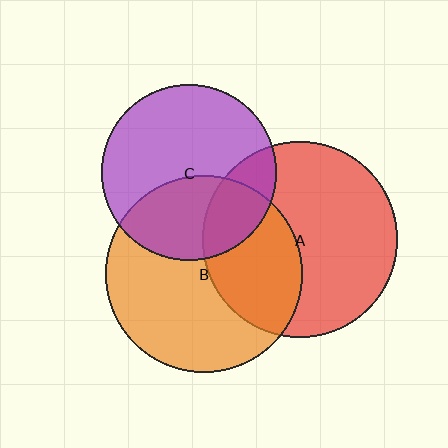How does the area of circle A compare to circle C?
Approximately 1.2 times.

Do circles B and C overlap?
Yes.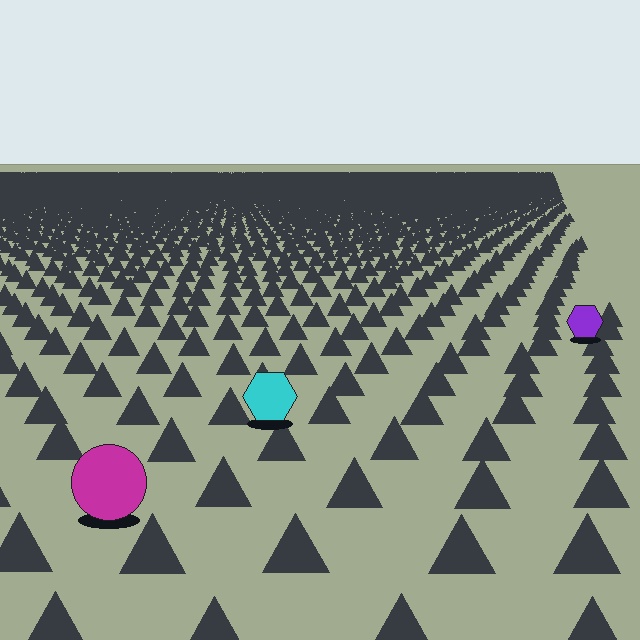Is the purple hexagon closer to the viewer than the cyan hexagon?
No. The cyan hexagon is closer — you can tell from the texture gradient: the ground texture is coarser near it.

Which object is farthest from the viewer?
The purple hexagon is farthest from the viewer. It appears smaller and the ground texture around it is denser.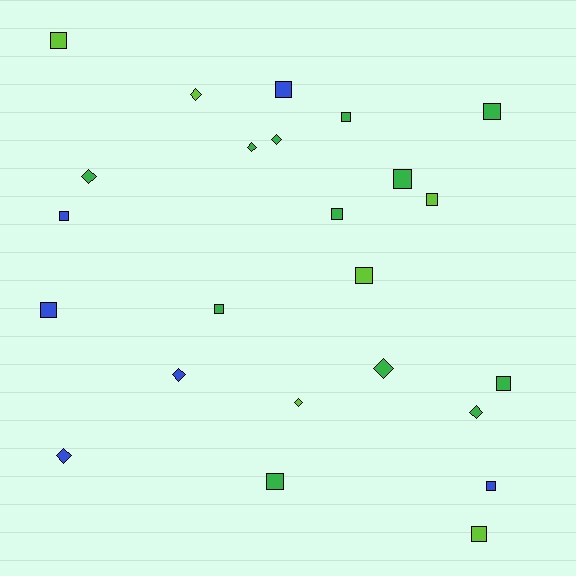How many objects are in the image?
There are 24 objects.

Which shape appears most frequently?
Square, with 15 objects.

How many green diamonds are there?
There are 5 green diamonds.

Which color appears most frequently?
Green, with 12 objects.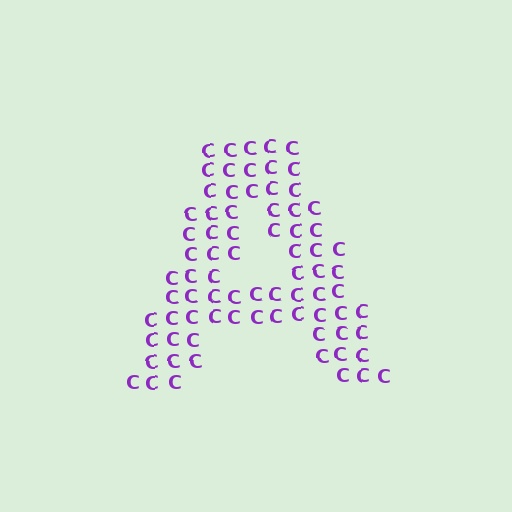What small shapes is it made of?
It is made of small letter C's.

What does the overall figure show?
The overall figure shows the letter A.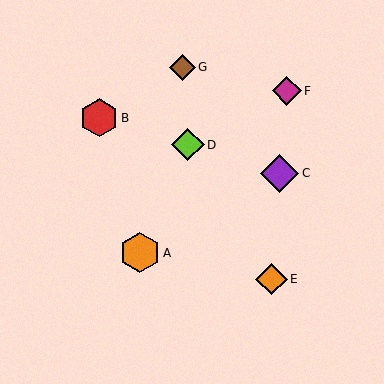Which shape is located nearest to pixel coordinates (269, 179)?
The purple diamond (labeled C) at (280, 173) is nearest to that location.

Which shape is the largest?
The orange hexagon (labeled A) is the largest.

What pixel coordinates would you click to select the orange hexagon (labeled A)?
Click at (140, 253) to select the orange hexagon A.